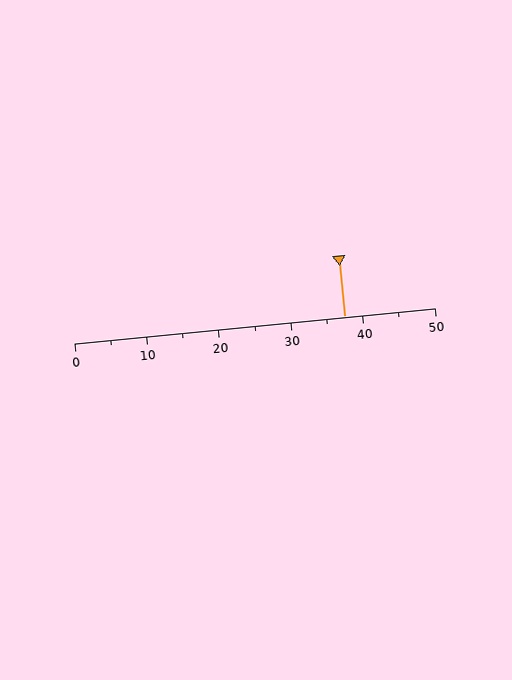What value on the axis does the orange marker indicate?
The marker indicates approximately 37.5.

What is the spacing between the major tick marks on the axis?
The major ticks are spaced 10 apart.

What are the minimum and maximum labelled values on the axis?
The axis runs from 0 to 50.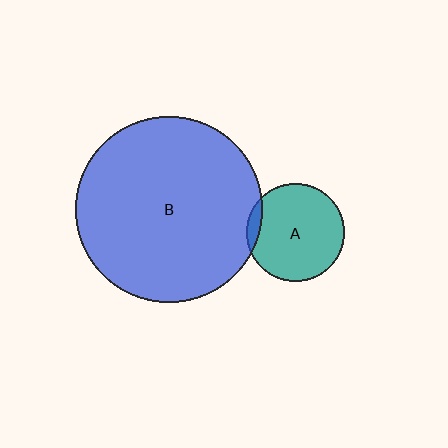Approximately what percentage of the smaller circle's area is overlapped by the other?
Approximately 5%.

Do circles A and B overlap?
Yes.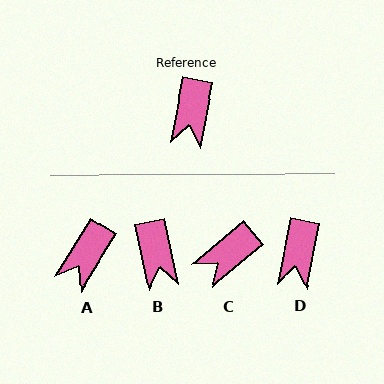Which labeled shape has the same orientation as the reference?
D.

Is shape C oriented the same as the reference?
No, it is off by about 39 degrees.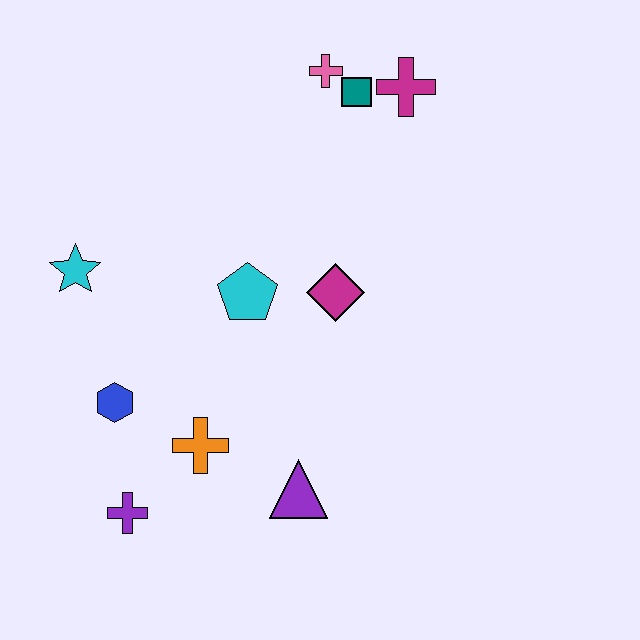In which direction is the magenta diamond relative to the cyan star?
The magenta diamond is to the right of the cyan star.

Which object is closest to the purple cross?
The orange cross is closest to the purple cross.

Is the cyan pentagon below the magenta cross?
Yes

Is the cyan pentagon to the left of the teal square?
Yes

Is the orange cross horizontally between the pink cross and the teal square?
No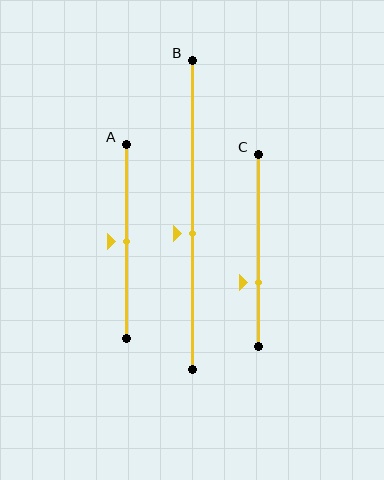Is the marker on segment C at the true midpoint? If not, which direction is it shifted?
No, the marker on segment C is shifted downward by about 17% of the segment length.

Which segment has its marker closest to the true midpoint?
Segment A has its marker closest to the true midpoint.